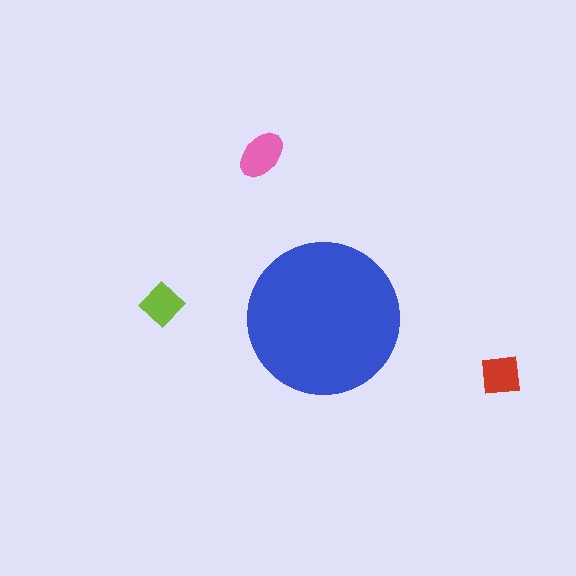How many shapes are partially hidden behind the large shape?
0 shapes are partially hidden.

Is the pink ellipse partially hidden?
No, the pink ellipse is fully visible.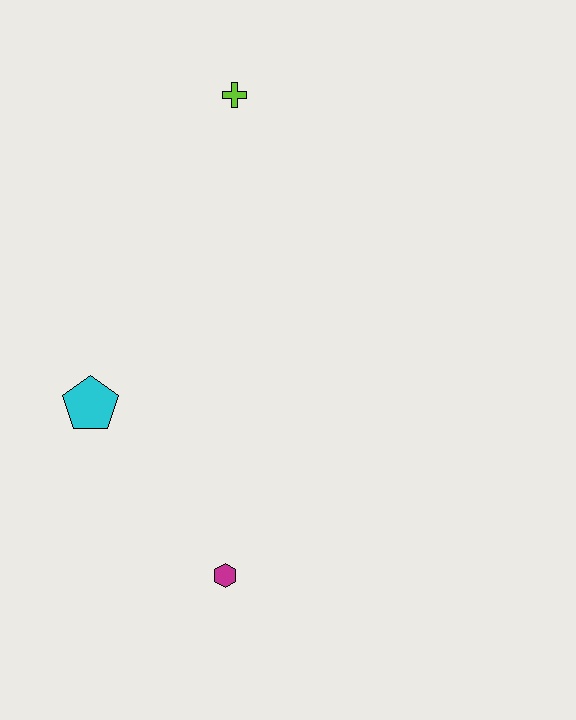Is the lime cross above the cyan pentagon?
Yes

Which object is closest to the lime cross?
The cyan pentagon is closest to the lime cross.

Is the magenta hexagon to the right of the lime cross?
No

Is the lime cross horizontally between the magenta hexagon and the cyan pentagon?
No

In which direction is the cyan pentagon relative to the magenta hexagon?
The cyan pentagon is above the magenta hexagon.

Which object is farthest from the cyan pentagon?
The lime cross is farthest from the cyan pentagon.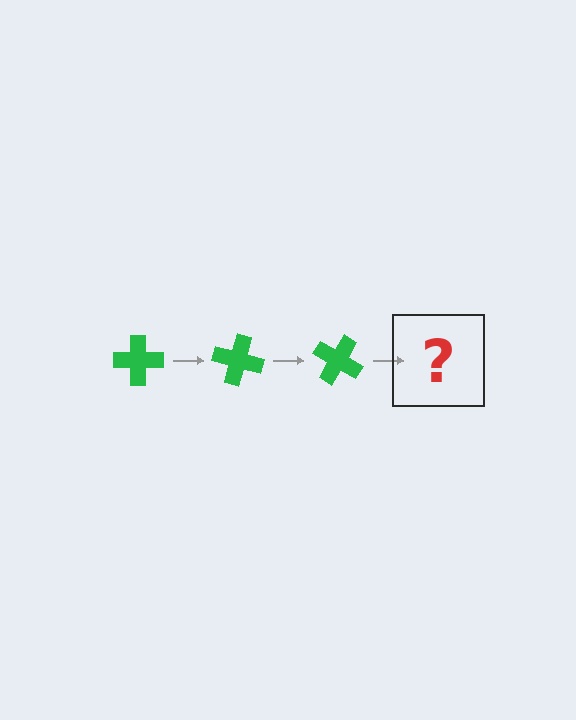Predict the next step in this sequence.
The next step is a green cross rotated 45 degrees.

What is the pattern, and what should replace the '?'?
The pattern is that the cross rotates 15 degrees each step. The '?' should be a green cross rotated 45 degrees.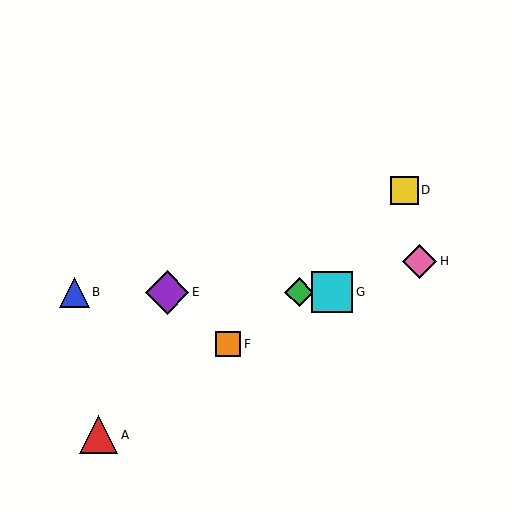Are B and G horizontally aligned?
Yes, both are at y≈292.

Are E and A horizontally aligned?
No, E is at y≈292 and A is at y≈435.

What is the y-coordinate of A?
Object A is at y≈435.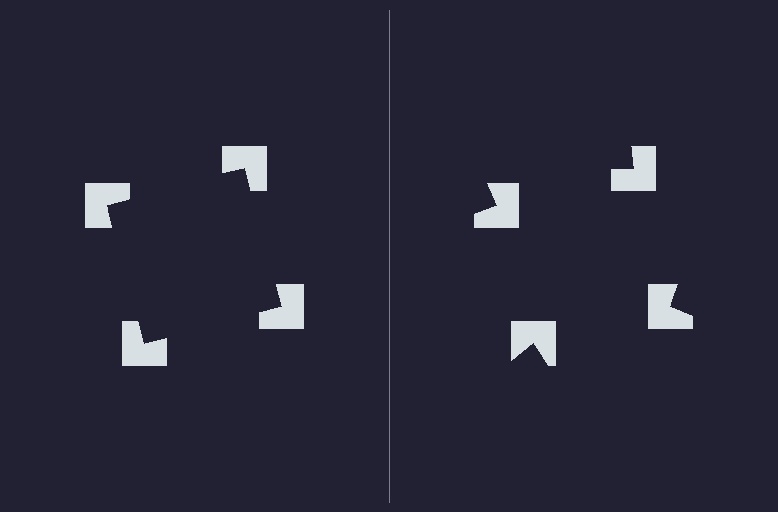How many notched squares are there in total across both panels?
8 — 4 on each side.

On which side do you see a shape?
An illusory square appears on the left side. On the right side the wedge cuts are rotated, so no coherent shape forms.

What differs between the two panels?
The notched squares are positioned identically on both sides; only the wedge orientations differ. On the left they align to a square; on the right they are misaligned.